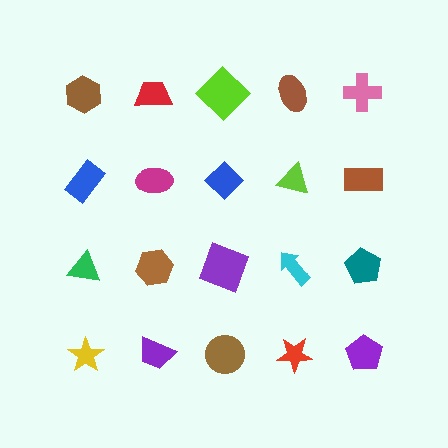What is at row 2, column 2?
A magenta ellipse.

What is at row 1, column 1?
A brown hexagon.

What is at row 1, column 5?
A pink cross.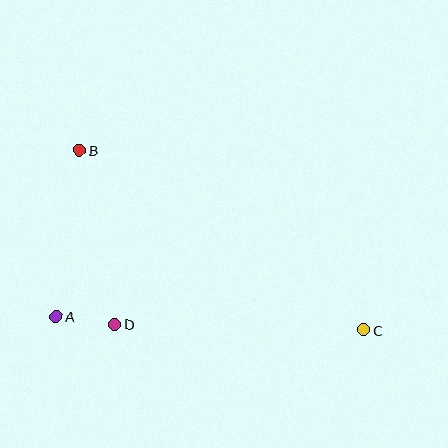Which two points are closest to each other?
Points A and D are closest to each other.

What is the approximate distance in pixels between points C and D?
The distance between C and D is approximately 249 pixels.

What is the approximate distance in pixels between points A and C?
The distance between A and C is approximately 308 pixels.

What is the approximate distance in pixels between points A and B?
The distance between A and B is approximately 168 pixels.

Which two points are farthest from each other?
Points B and C are farthest from each other.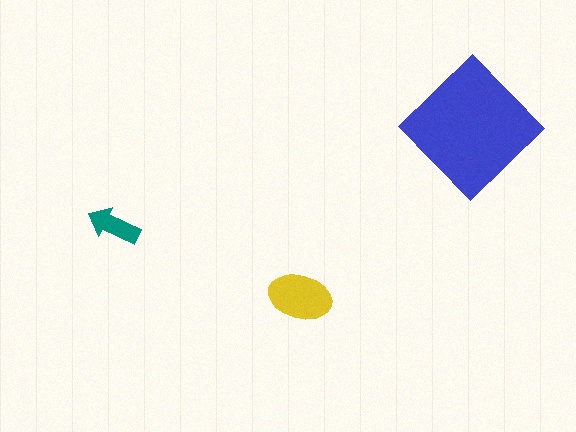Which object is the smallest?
The teal arrow.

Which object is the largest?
The blue diamond.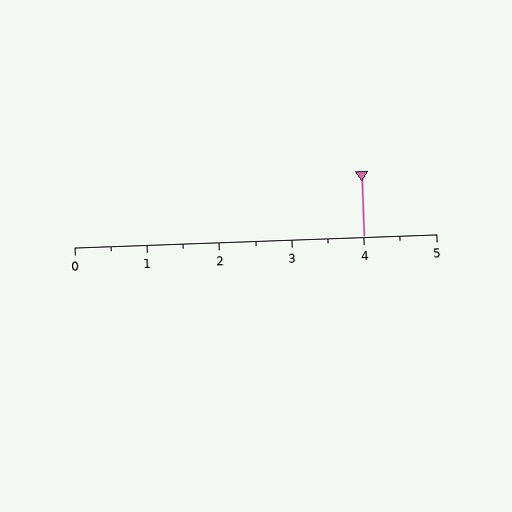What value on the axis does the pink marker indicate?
The marker indicates approximately 4.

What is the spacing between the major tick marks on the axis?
The major ticks are spaced 1 apart.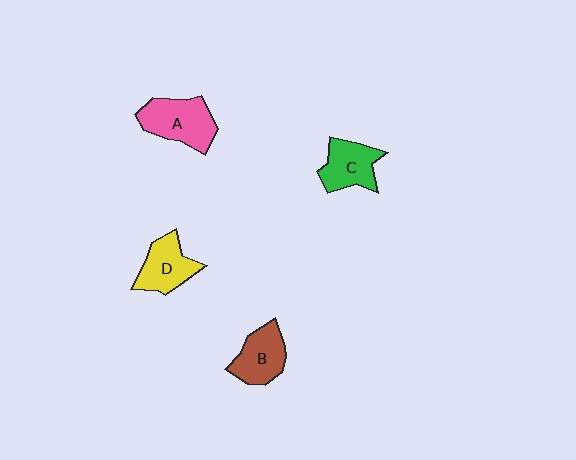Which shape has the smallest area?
Shape D (yellow).